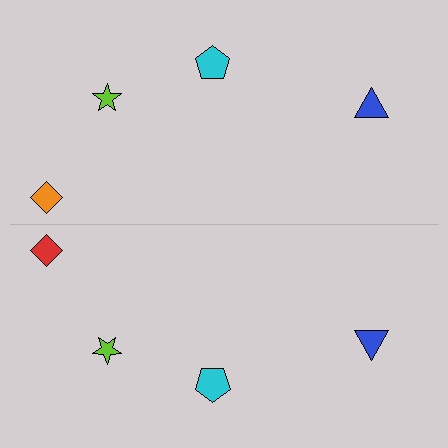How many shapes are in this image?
There are 8 shapes in this image.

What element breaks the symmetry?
The red diamond on the bottom side breaks the symmetry — its mirror counterpart is orange.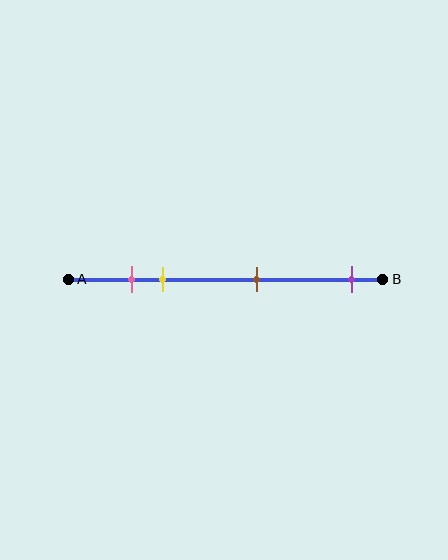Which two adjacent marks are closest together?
The pink and yellow marks are the closest adjacent pair.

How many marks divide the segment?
There are 4 marks dividing the segment.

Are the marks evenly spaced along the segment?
No, the marks are not evenly spaced.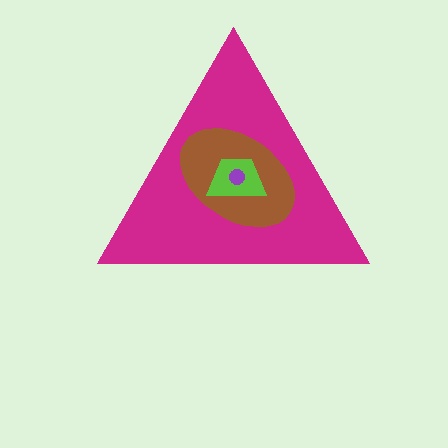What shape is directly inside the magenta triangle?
The brown ellipse.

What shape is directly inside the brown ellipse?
The lime trapezoid.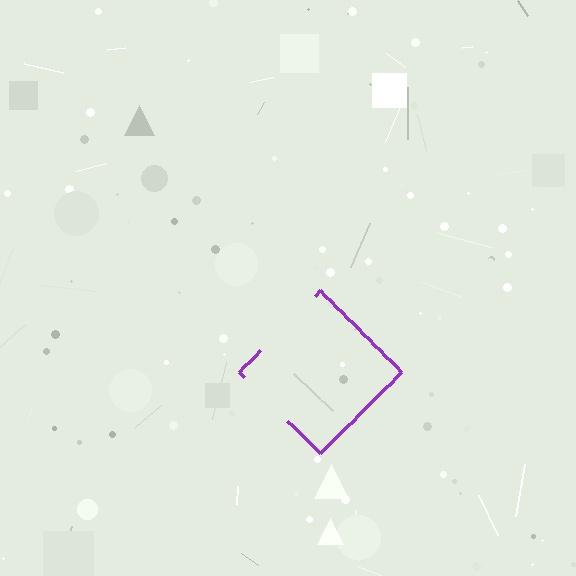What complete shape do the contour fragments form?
The contour fragments form a diamond.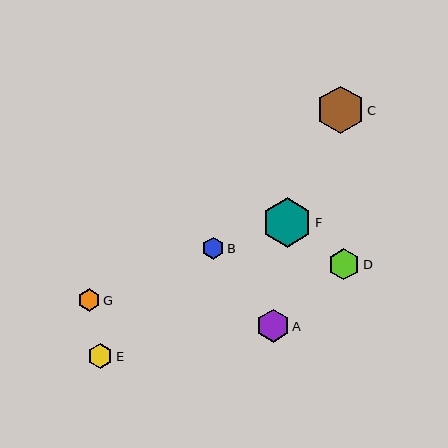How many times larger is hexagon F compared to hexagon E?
Hexagon F is approximately 2.0 times the size of hexagon E.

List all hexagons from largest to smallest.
From largest to smallest: F, C, A, D, E, G, B.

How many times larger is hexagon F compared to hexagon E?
Hexagon F is approximately 2.0 times the size of hexagon E.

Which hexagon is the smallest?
Hexagon B is the smallest with a size of approximately 22 pixels.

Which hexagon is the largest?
Hexagon F is the largest with a size of approximately 50 pixels.